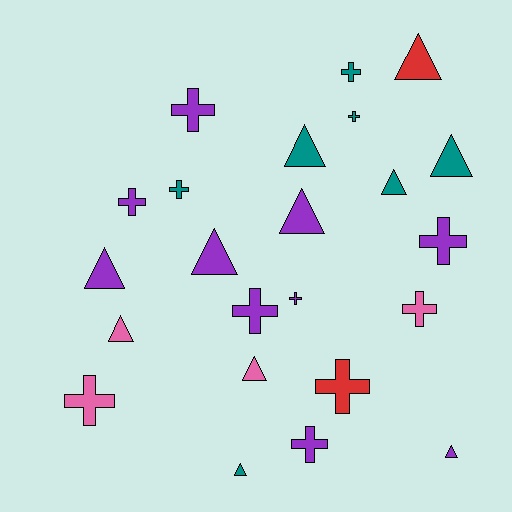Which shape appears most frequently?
Cross, with 12 objects.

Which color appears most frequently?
Purple, with 10 objects.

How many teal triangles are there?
There are 4 teal triangles.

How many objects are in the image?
There are 23 objects.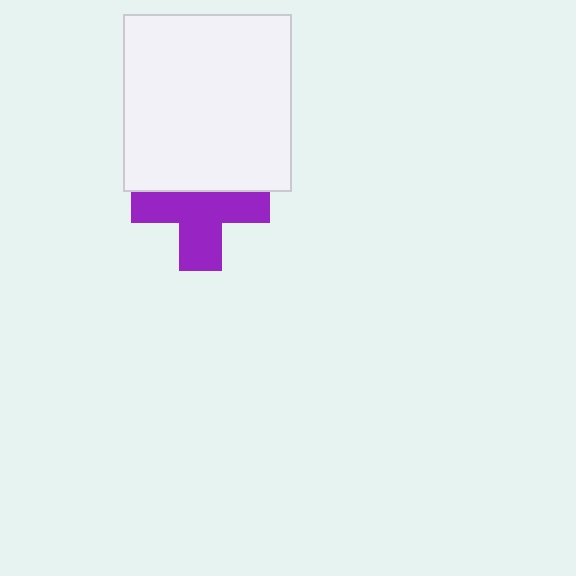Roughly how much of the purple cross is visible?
About half of it is visible (roughly 64%).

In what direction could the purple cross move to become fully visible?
The purple cross could move down. That would shift it out from behind the white rectangle entirely.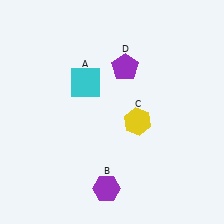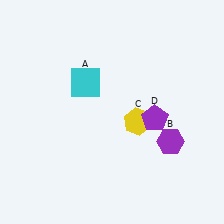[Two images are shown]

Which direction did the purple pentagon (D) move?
The purple pentagon (D) moved down.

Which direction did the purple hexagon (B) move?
The purple hexagon (B) moved right.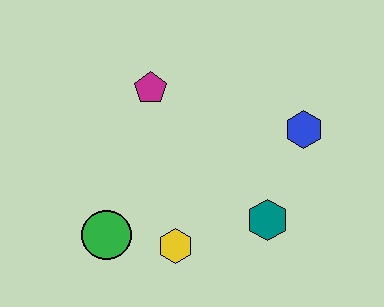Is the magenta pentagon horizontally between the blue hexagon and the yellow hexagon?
No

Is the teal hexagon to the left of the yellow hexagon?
No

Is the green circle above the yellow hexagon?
Yes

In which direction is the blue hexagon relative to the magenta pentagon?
The blue hexagon is to the right of the magenta pentagon.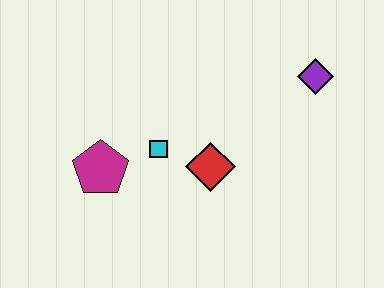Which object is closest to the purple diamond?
The red diamond is closest to the purple diamond.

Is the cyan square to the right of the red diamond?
No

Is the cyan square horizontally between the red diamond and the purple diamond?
No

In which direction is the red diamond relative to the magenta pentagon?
The red diamond is to the right of the magenta pentagon.